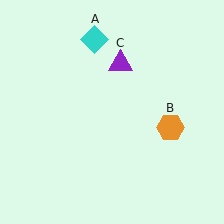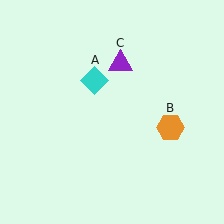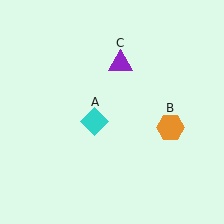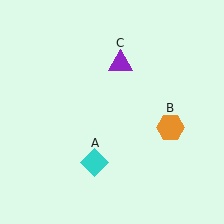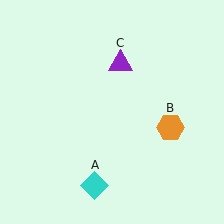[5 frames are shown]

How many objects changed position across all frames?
1 object changed position: cyan diamond (object A).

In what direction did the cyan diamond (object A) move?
The cyan diamond (object A) moved down.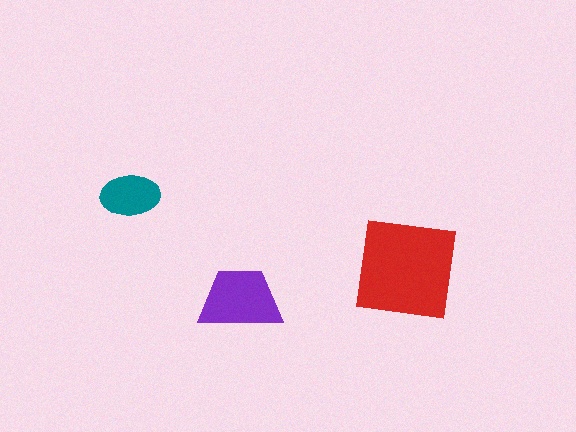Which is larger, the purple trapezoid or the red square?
The red square.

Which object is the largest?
The red square.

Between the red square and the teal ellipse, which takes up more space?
The red square.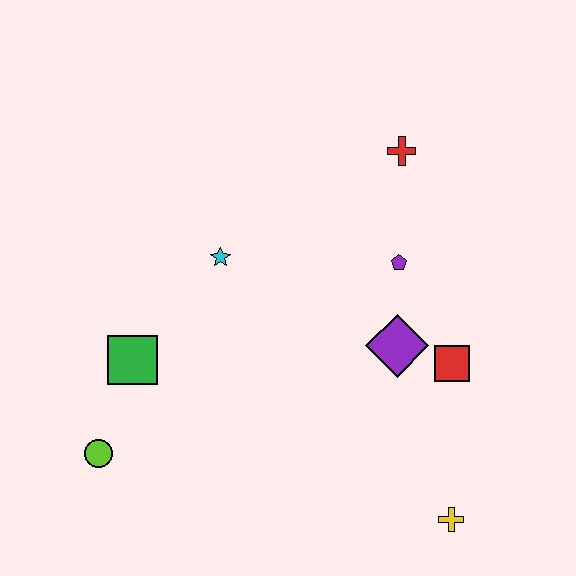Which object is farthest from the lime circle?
The red cross is farthest from the lime circle.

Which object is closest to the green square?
The lime circle is closest to the green square.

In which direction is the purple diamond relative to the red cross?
The purple diamond is below the red cross.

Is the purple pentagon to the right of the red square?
No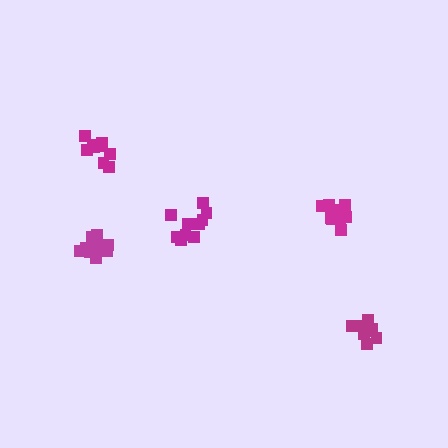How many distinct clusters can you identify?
There are 5 distinct clusters.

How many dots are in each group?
Group 1: 11 dots, Group 2: 11 dots, Group 3: 11 dots, Group 4: 8 dots, Group 5: 9 dots (50 total).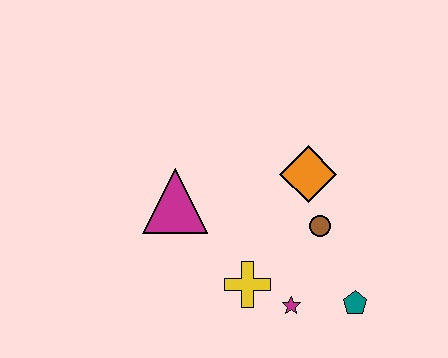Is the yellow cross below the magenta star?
No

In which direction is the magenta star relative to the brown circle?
The magenta star is below the brown circle.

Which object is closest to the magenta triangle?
The yellow cross is closest to the magenta triangle.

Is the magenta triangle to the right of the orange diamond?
No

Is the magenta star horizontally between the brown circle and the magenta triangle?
Yes